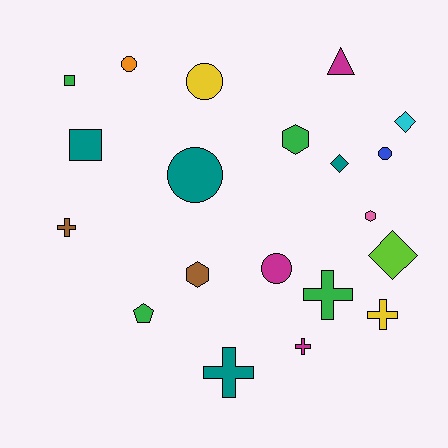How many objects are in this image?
There are 20 objects.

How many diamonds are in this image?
There are 3 diamonds.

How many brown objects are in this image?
There are 2 brown objects.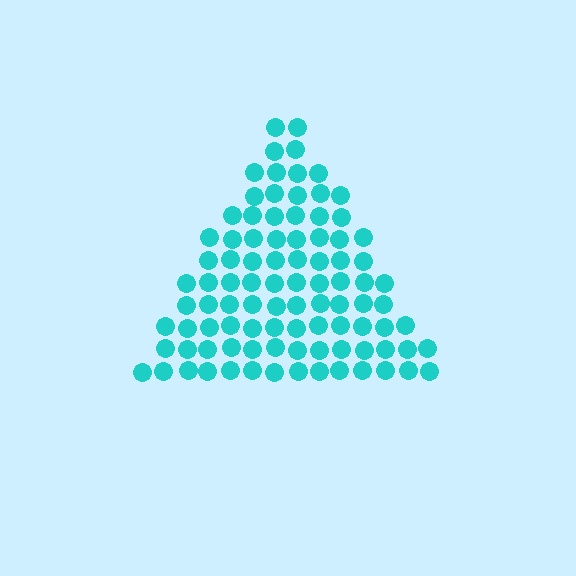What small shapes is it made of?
It is made of small circles.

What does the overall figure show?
The overall figure shows a triangle.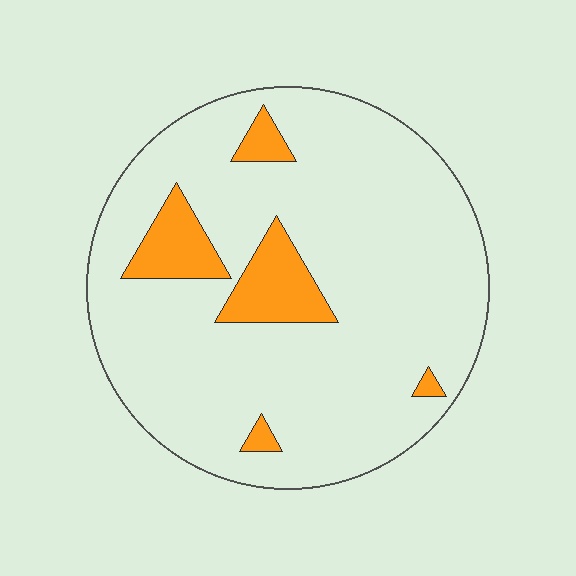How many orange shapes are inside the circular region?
5.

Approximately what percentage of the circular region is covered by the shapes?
Approximately 10%.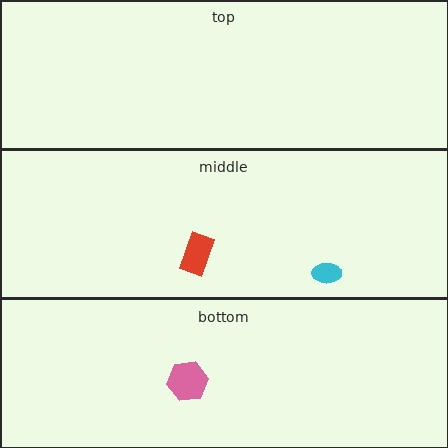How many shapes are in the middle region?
2.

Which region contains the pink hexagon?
The bottom region.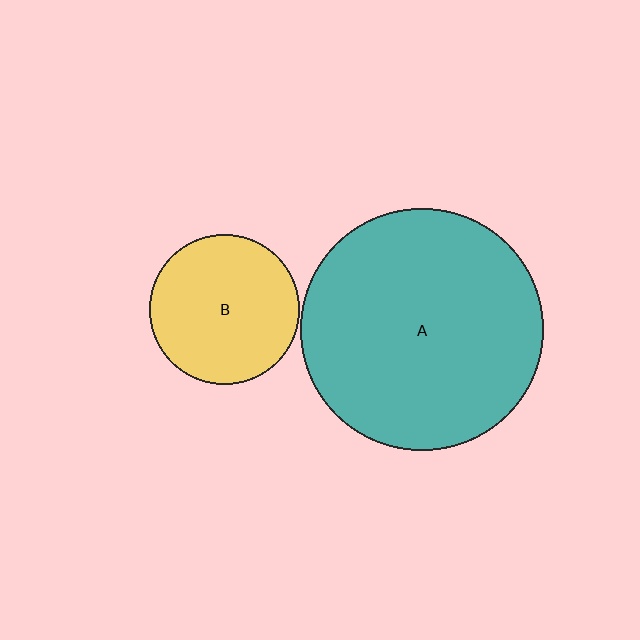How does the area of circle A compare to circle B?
Approximately 2.6 times.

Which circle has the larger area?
Circle A (teal).